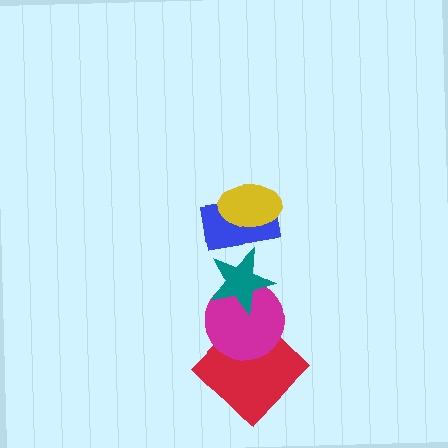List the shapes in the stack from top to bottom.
From top to bottom: the yellow ellipse, the blue rectangle, the teal star, the magenta circle, the red diamond.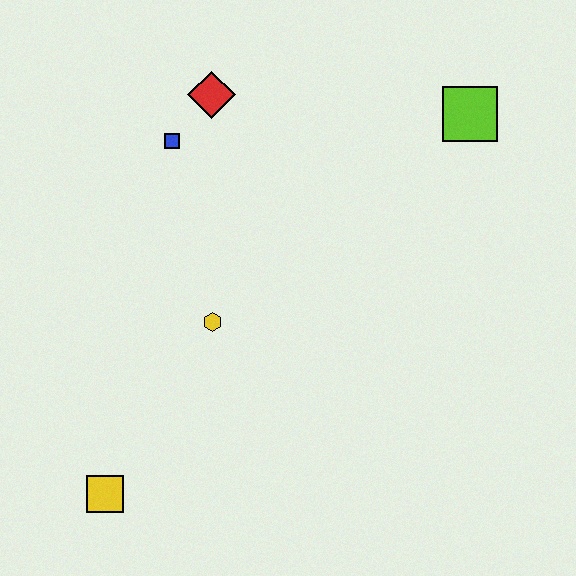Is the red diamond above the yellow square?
Yes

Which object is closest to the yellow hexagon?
The blue square is closest to the yellow hexagon.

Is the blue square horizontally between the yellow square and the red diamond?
Yes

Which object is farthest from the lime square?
The yellow square is farthest from the lime square.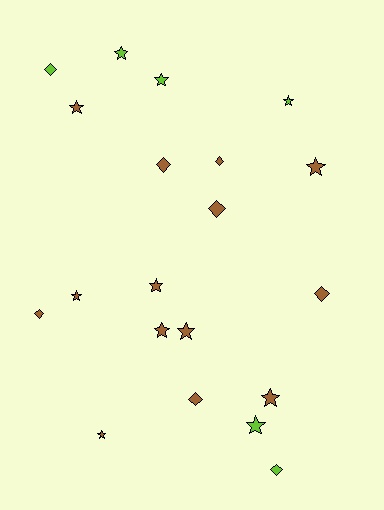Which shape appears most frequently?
Star, with 12 objects.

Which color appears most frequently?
Brown, with 14 objects.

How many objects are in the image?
There are 20 objects.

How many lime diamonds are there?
There are 2 lime diamonds.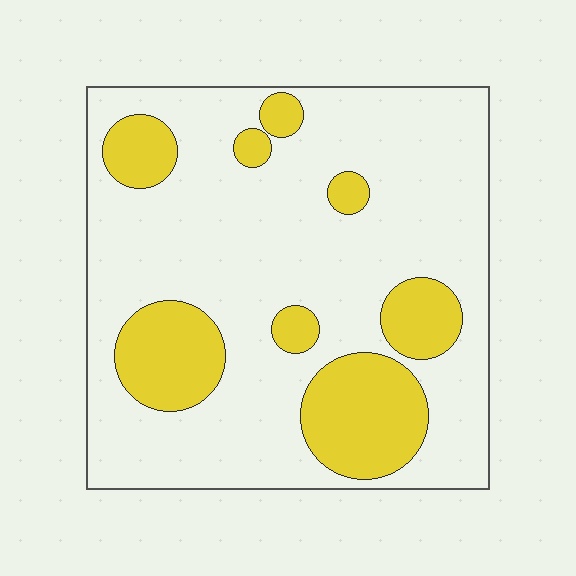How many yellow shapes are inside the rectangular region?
8.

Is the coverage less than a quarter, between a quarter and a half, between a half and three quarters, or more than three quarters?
Less than a quarter.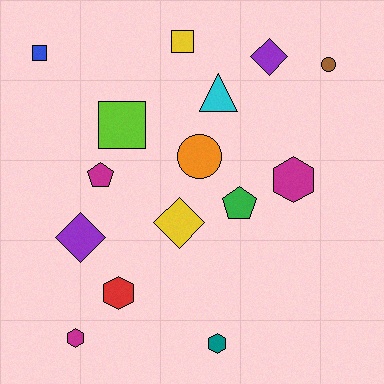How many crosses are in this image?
There are no crosses.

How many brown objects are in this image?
There is 1 brown object.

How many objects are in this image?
There are 15 objects.